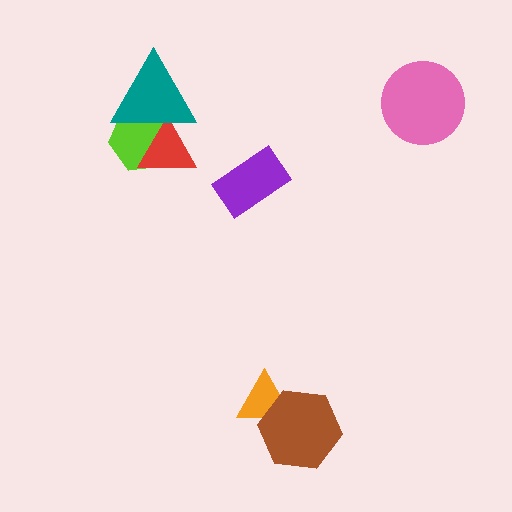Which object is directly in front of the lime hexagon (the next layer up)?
The red triangle is directly in front of the lime hexagon.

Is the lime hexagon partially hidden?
Yes, it is partially covered by another shape.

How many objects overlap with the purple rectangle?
0 objects overlap with the purple rectangle.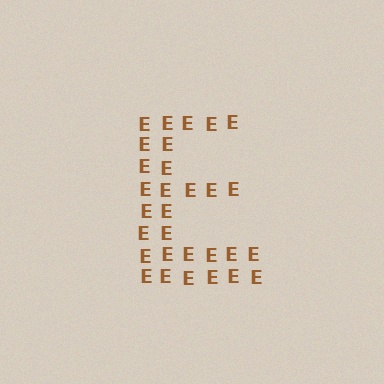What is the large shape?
The large shape is the letter E.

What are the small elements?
The small elements are letter E's.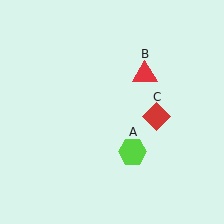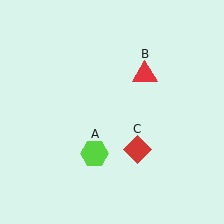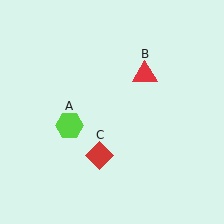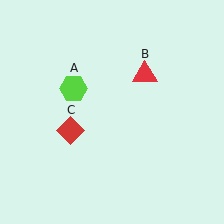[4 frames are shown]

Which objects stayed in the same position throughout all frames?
Red triangle (object B) remained stationary.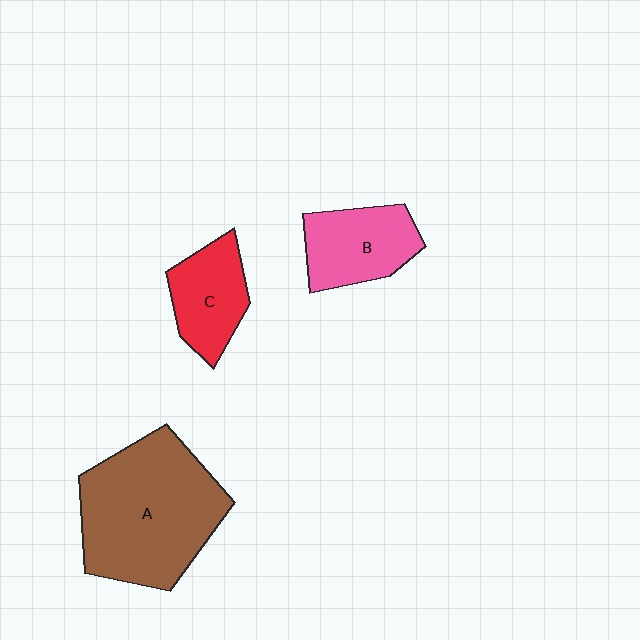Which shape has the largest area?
Shape A (brown).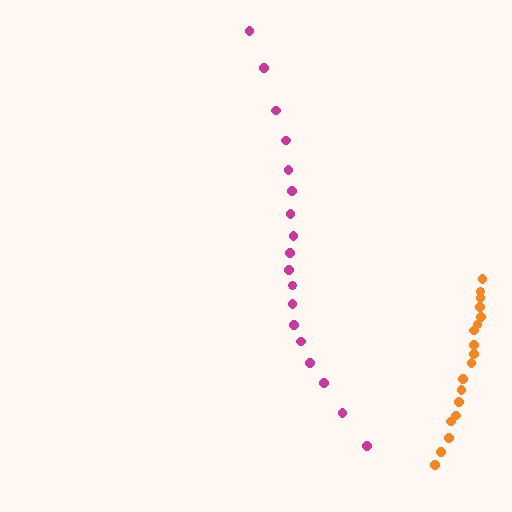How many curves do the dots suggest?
There are 2 distinct paths.